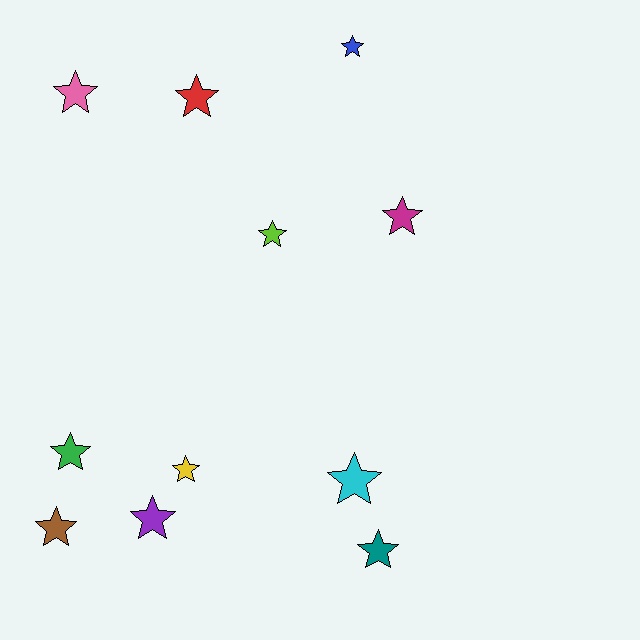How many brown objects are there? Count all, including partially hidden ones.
There is 1 brown object.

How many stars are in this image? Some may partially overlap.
There are 11 stars.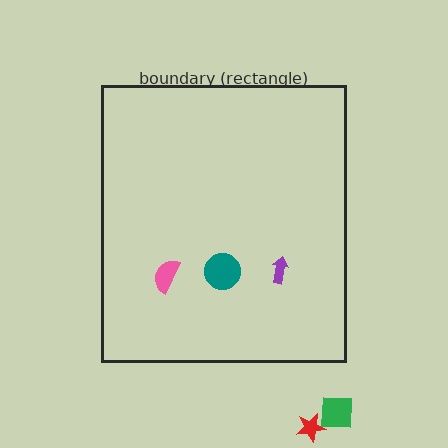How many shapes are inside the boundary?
3 inside, 2 outside.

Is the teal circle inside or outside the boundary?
Inside.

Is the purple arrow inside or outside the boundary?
Inside.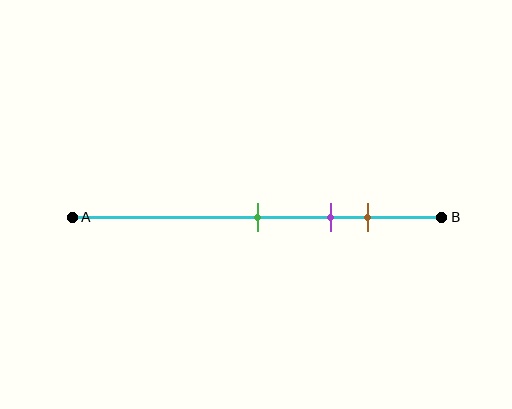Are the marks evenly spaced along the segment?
Yes, the marks are approximately evenly spaced.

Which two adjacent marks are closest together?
The purple and brown marks are the closest adjacent pair.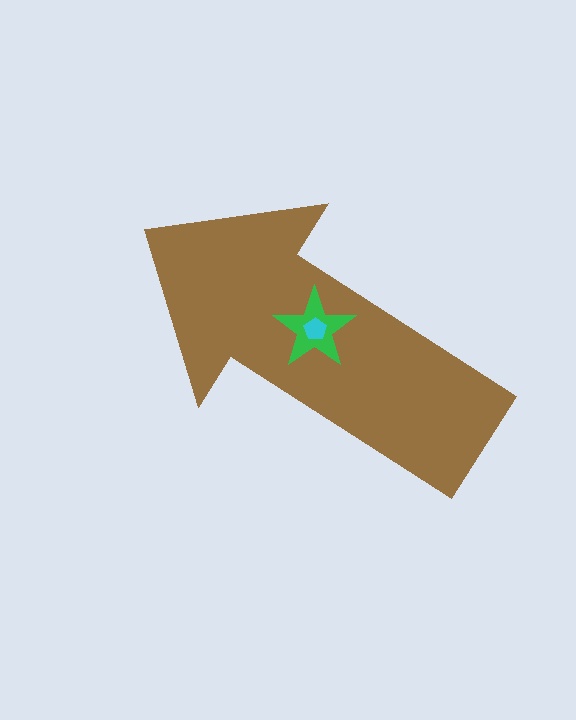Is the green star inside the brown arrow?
Yes.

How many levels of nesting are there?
3.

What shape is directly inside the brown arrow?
The green star.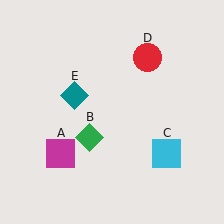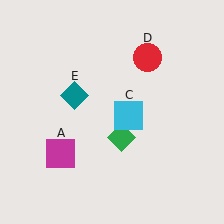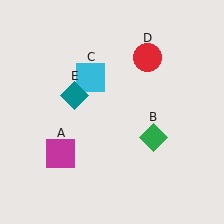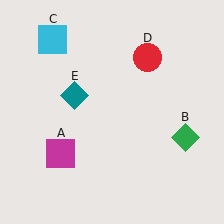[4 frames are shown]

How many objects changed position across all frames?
2 objects changed position: green diamond (object B), cyan square (object C).